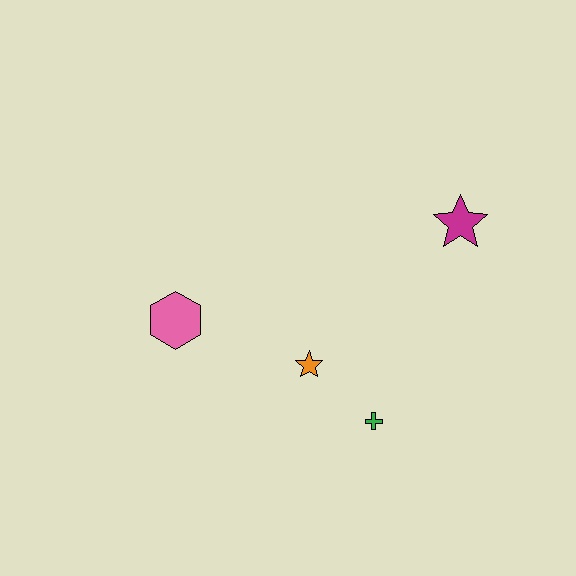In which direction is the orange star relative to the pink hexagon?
The orange star is to the right of the pink hexagon.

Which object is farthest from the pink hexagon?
The magenta star is farthest from the pink hexagon.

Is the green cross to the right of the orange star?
Yes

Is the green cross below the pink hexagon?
Yes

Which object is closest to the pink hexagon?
The orange star is closest to the pink hexagon.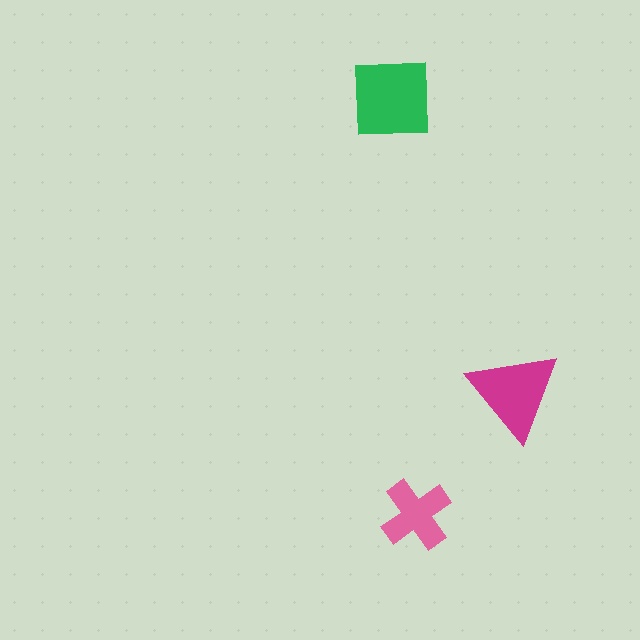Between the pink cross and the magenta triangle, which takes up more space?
The magenta triangle.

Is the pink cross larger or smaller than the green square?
Smaller.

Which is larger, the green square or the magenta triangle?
The green square.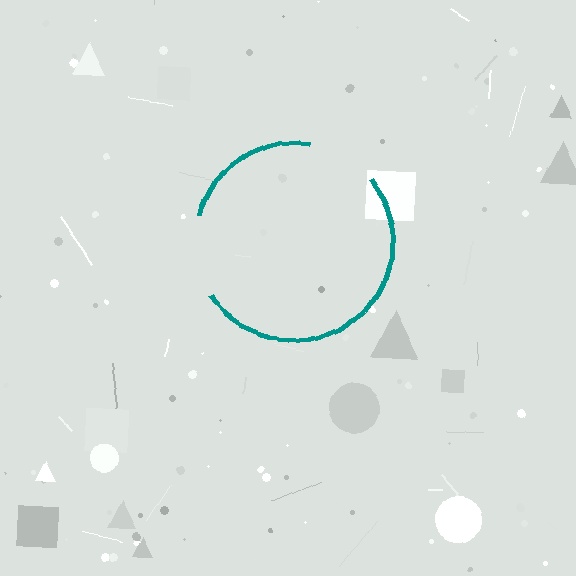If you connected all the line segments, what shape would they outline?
They would outline a circle.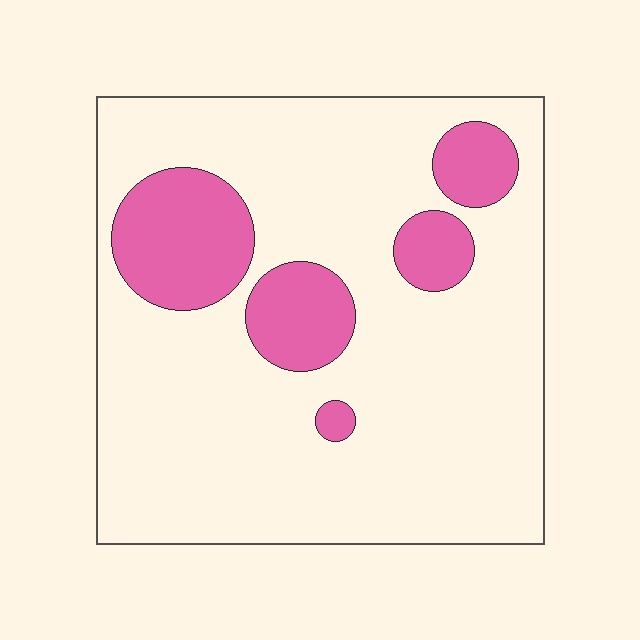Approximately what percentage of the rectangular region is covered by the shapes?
Approximately 20%.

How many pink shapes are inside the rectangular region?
5.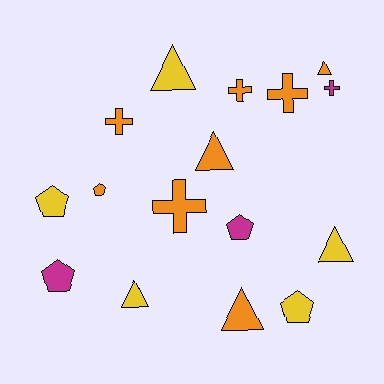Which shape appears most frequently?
Triangle, with 6 objects.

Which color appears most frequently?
Orange, with 8 objects.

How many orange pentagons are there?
There is 1 orange pentagon.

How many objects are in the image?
There are 16 objects.